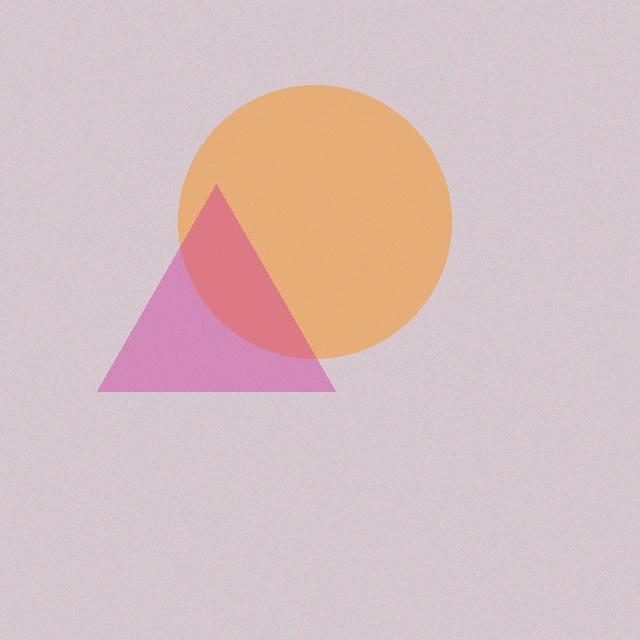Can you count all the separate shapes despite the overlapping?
Yes, there are 2 separate shapes.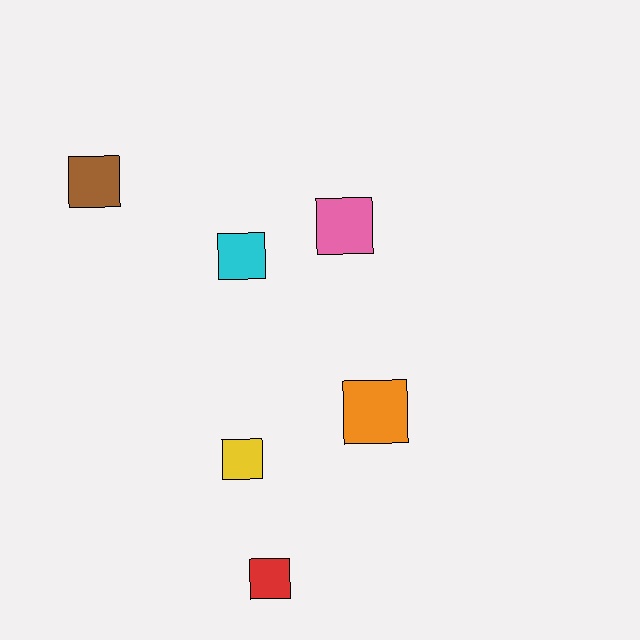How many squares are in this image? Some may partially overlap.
There are 6 squares.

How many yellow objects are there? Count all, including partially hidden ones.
There is 1 yellow object.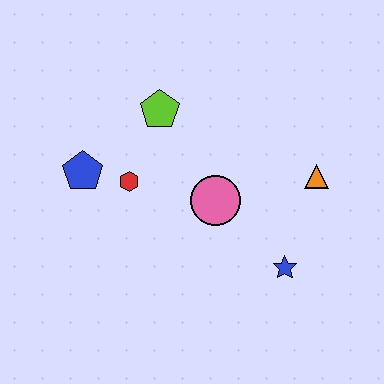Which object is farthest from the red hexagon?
The orange triangle is farthest from the red hexagon.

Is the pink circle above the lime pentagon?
No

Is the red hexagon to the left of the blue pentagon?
No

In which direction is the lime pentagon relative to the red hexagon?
The lime pentagon is above the red hexagon.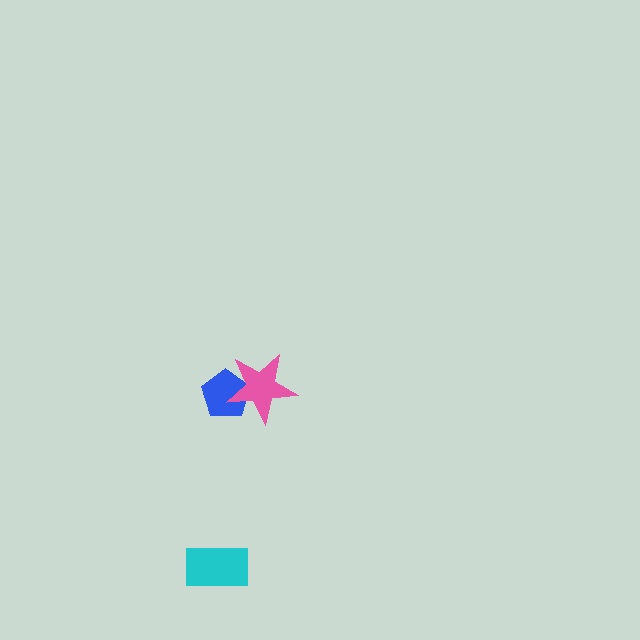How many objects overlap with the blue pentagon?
1 object overlaps with the blue pentagon.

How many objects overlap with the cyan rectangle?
0 objects overlap with the cyan rectangle.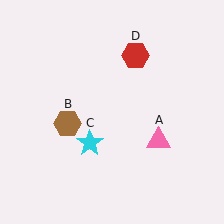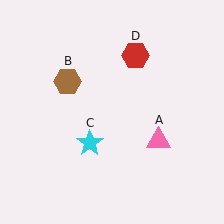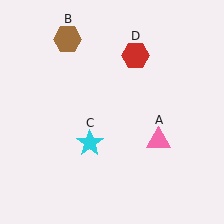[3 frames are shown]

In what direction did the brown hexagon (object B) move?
The brown hexagon (object B) moved up.